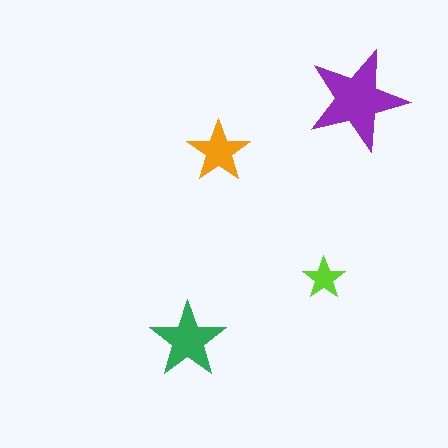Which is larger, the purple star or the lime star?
The purple one.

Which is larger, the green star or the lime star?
The green one.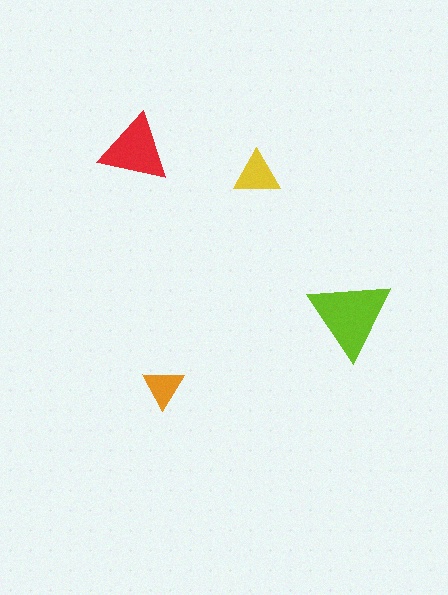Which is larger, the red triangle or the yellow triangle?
The red one.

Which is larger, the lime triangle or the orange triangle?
The lime one.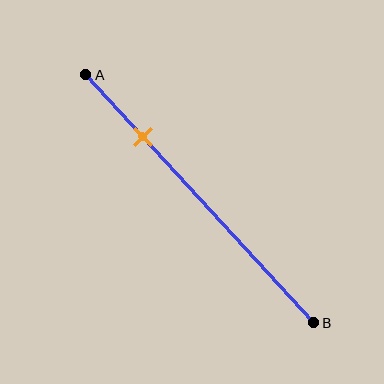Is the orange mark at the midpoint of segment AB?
No, the mark is at about 25% from A, not at the 50% midpoint.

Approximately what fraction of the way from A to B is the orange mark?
The orange mark is approximately 25% of the way from A to B.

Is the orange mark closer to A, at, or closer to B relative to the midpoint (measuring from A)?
The orange mark is closer to point A than the midpoint of segment AB.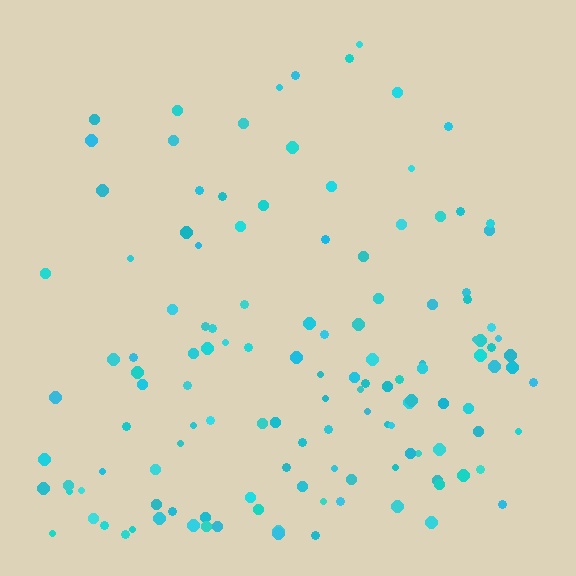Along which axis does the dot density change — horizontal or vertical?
Vertical.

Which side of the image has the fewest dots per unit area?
The top.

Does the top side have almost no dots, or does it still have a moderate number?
Still a moderate number, just noticeably fewer than the bottom.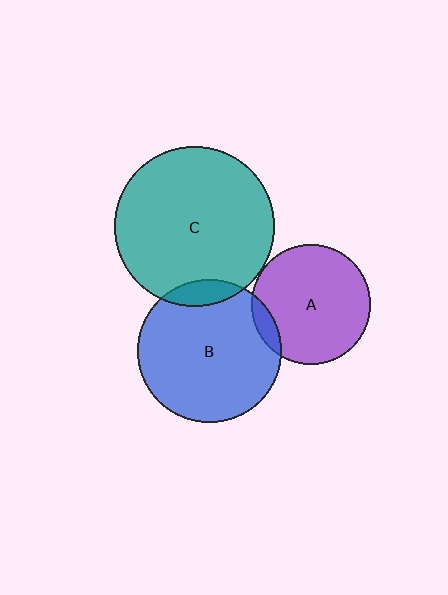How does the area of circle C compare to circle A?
Approximately 1.8 times.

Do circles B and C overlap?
Yes.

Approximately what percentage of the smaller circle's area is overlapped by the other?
Approximately 10%.